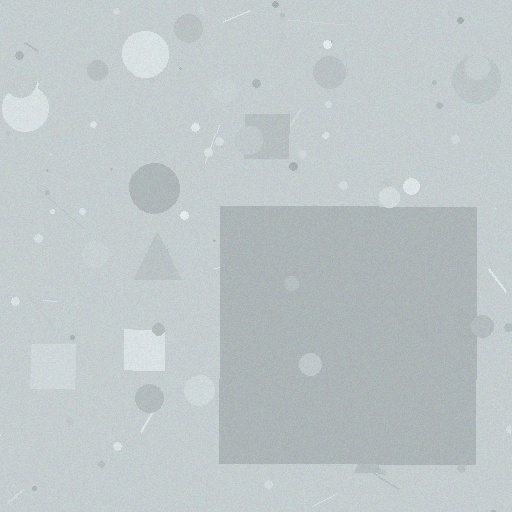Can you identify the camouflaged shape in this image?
The camouflaged shape is a square.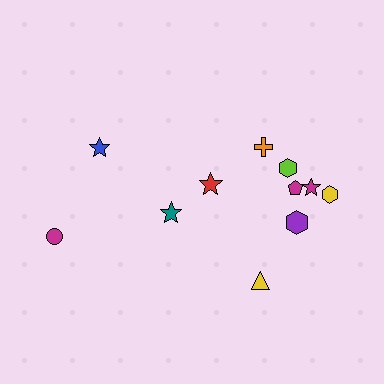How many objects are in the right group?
There are 8 objects.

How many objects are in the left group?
There are 3 objects.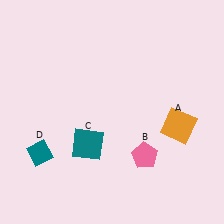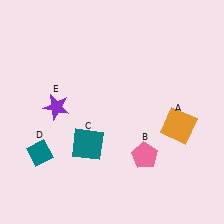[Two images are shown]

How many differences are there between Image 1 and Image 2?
There is 1 difference between the two images.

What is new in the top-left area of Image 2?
A purple star (E) was added in the top-left area of Image 2.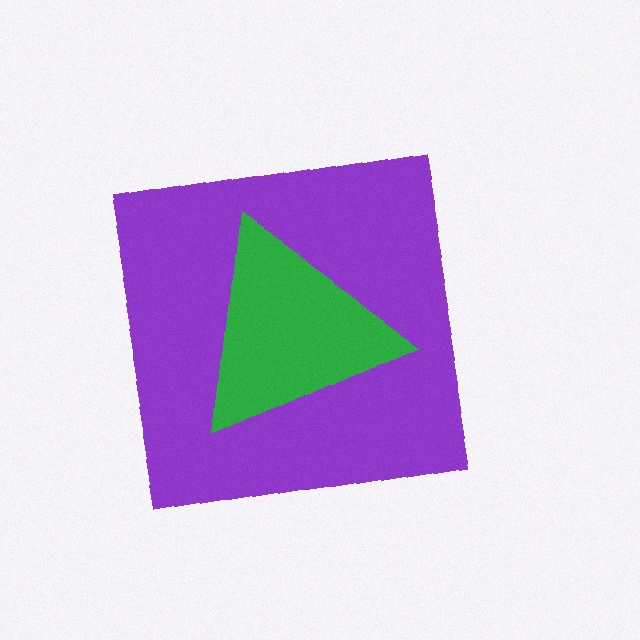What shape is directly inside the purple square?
The green triangle.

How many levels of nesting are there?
2.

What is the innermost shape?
The green triangle.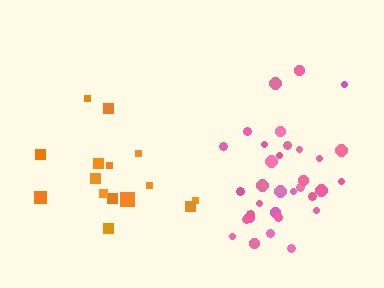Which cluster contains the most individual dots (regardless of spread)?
Pink (33).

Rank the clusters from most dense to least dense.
pink, orange.